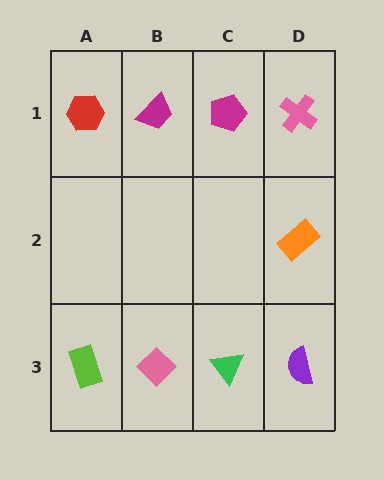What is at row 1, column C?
A magenta pentagon.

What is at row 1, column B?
A magenta trapezoid.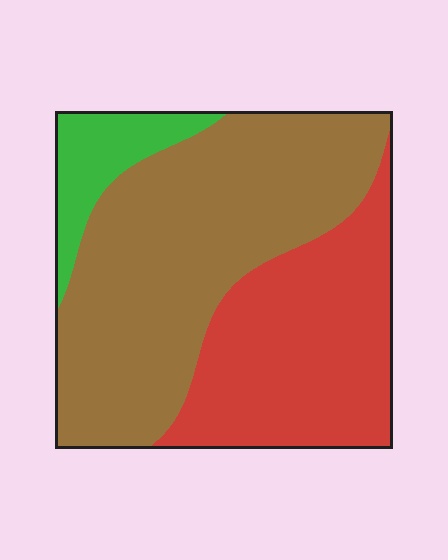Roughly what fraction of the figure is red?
Red takes up about three eighths (3/8) of the figure.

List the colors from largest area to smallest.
From largest to smallest: brown, red, green.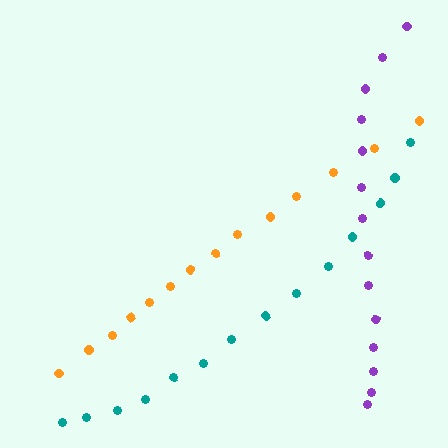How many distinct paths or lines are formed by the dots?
There are 3 distinct paths.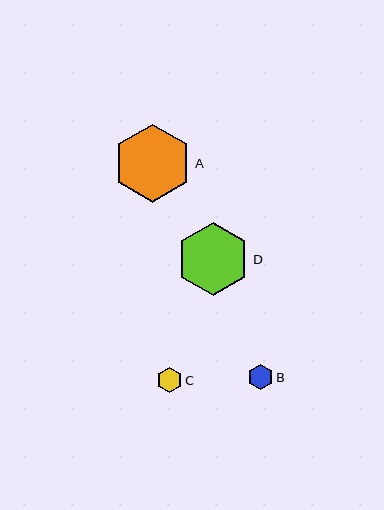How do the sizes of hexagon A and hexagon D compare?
Hexagon A and hexagon D are approximately the same size.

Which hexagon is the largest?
Hexagon A is the largest with a size of approximately 78 pixels.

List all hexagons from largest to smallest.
From largest to smallest: A, D, B, C.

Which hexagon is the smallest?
Hexagon C is the smallest with a size of approximately 25 pixels.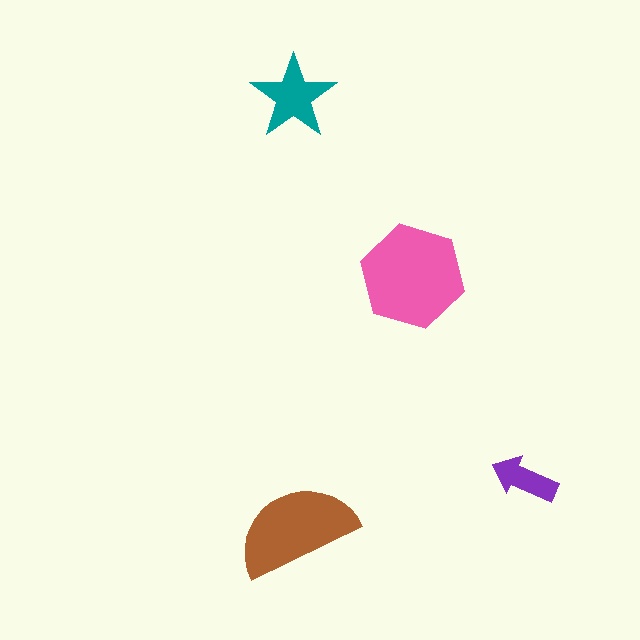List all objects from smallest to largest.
The purple arrow, the teal star, the brown semicircle, the pink hexagon.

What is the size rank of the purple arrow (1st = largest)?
4th.